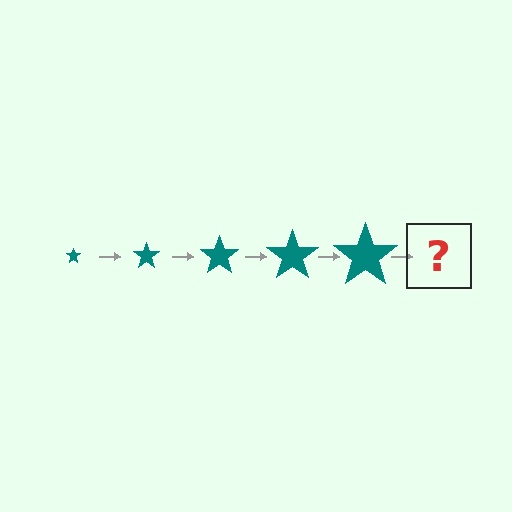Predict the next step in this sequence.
The next step is a teal star, larger than the previous one.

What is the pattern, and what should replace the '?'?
The pattern is that the star gets progressively larger each step. The '?' should be a teal star, larger than the previous one.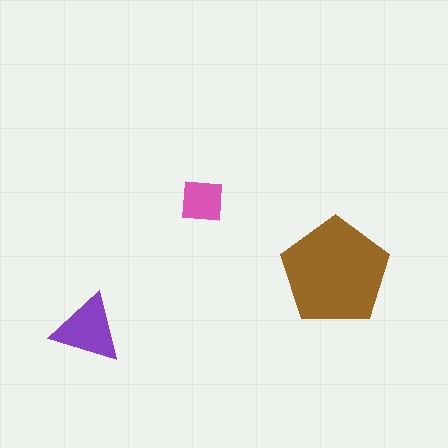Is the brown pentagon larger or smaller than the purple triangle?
Larger.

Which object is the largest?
The brown pentagon.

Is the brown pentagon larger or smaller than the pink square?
Larger.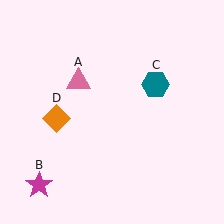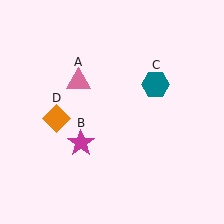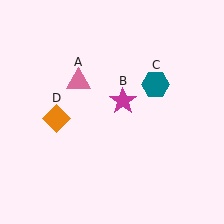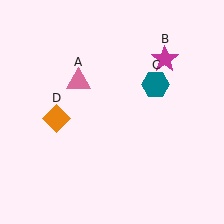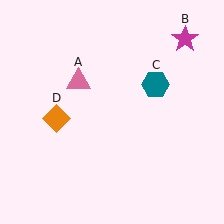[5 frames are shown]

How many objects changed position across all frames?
1 object changed position: magenta star (object B).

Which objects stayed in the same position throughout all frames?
Pink triangle (object A) and teal hexagon (object C) and orange diamond (object D) remained stationary.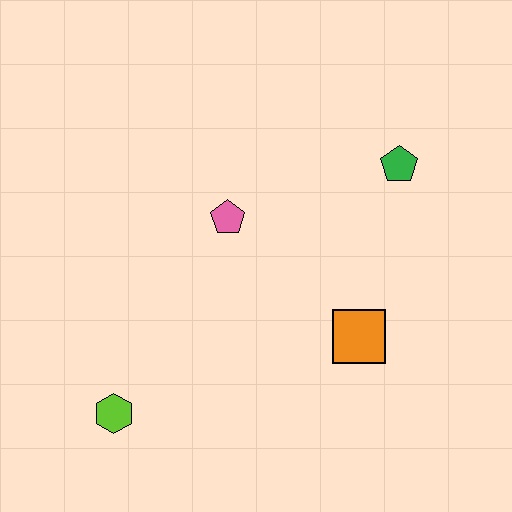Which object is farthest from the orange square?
The lime hexagon is farthest from the orange square.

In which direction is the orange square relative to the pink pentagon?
The orange square is to the right of the pink pentagon.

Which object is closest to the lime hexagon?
The pink pentagon is closest to the lime hexagon.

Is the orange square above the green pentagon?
No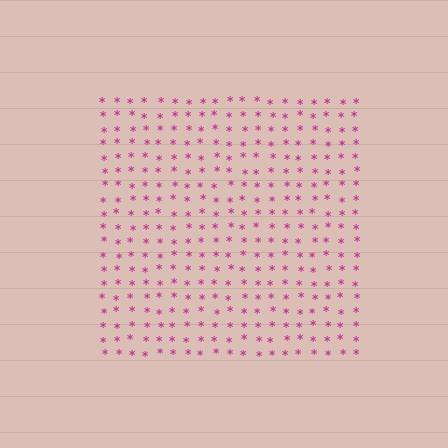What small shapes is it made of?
It is made of small asterisks.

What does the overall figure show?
The overall figure shows a square.